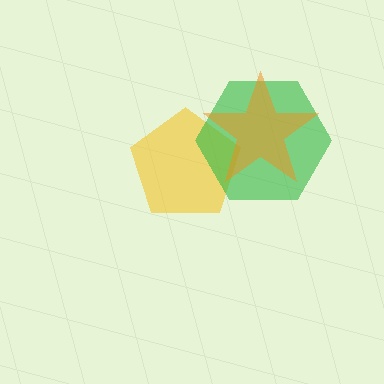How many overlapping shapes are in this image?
There are 3 overlapping shapes in the image.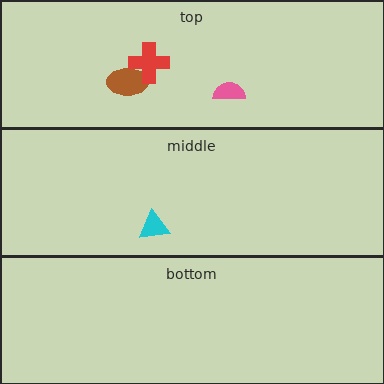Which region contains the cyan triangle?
The middle region.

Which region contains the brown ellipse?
The top region.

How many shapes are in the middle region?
1.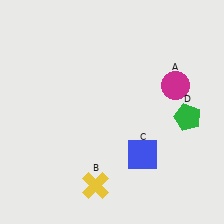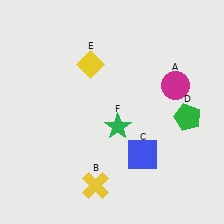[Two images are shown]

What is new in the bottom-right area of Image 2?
A green star (F) was added in the bottom-right area of Image 2.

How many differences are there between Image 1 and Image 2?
There are 2 differences between the two images.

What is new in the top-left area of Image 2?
A yellow diamond (E) was added in the top-left area of Image 2.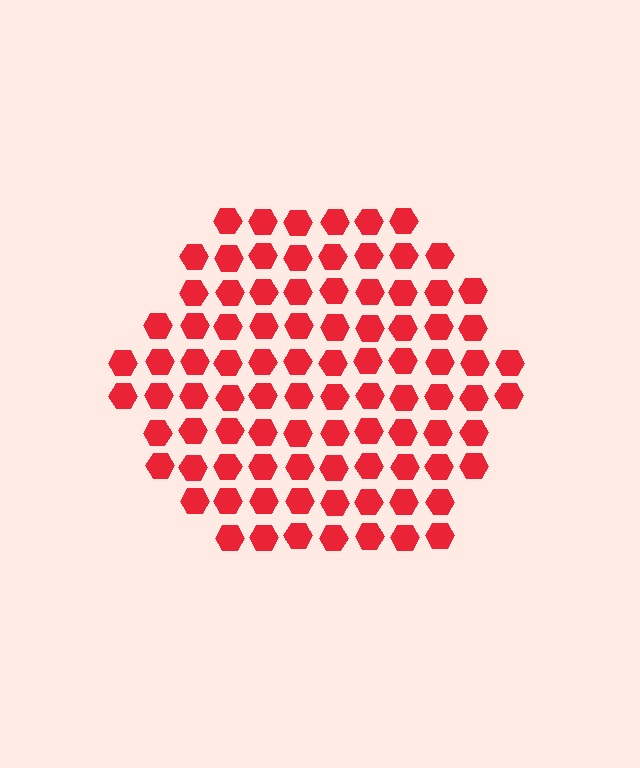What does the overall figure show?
The overall figure shows a hexagon.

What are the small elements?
The small elements are hexagons.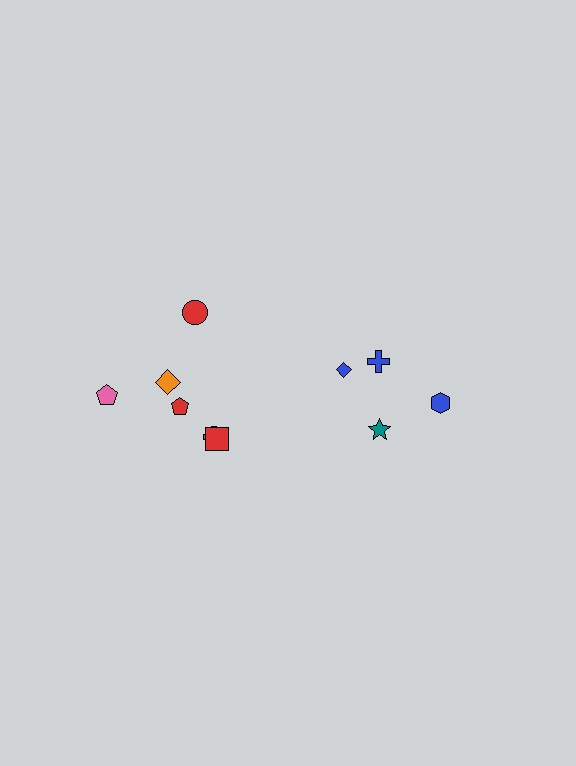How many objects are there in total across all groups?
There are 10 objects.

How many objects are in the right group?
There are 4 objects.